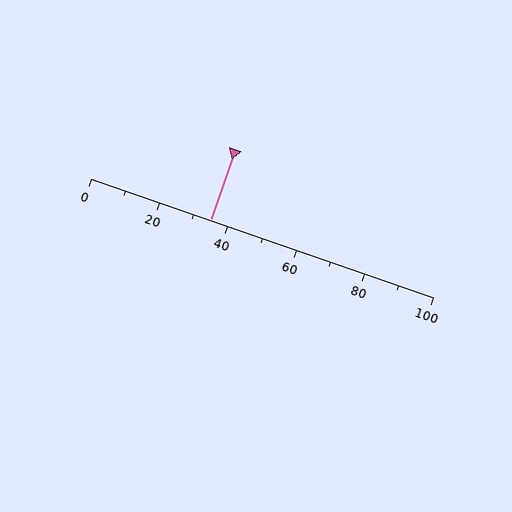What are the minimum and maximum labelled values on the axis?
The axis runs from 0 to 100.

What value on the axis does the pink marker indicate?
The marker indicates approximately 35.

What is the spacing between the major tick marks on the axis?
The major ticks are spaced 20 apart.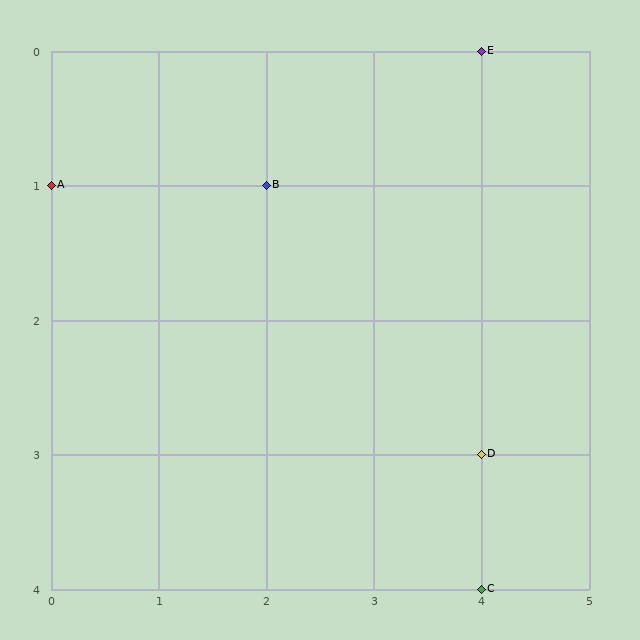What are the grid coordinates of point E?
Point E is at grid coordinates (4, 0).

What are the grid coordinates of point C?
Point C is at grid coordinates (4, 4).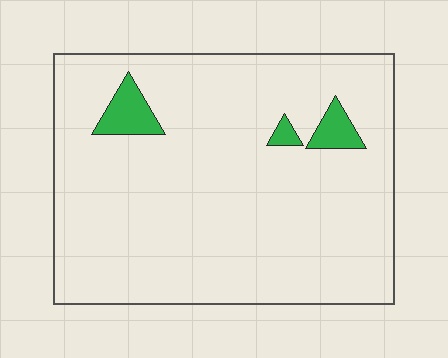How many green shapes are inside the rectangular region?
3.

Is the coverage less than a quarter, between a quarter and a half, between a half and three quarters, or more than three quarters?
Less than a quarter.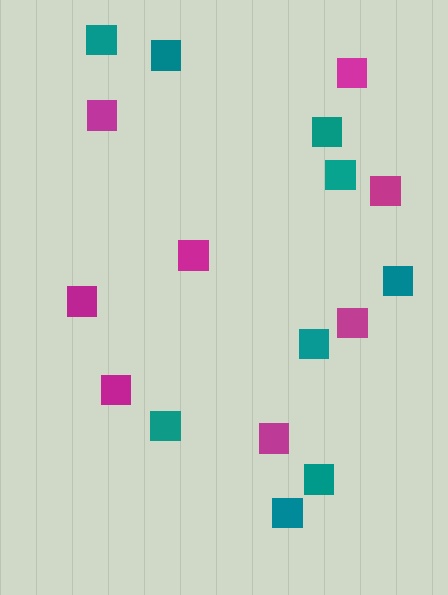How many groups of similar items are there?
There are 2 groups: one group of teal squares (9) and one group of magenta squares (8).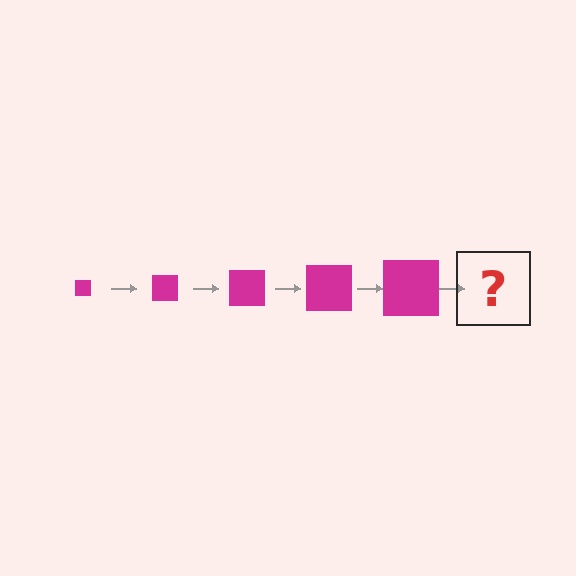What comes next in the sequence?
The next element should be a magenta square, larger than the previous one.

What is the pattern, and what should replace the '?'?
The pattern is that the square gets progressively larger each step. The '?' should be a magenta square, larger than the previous one.